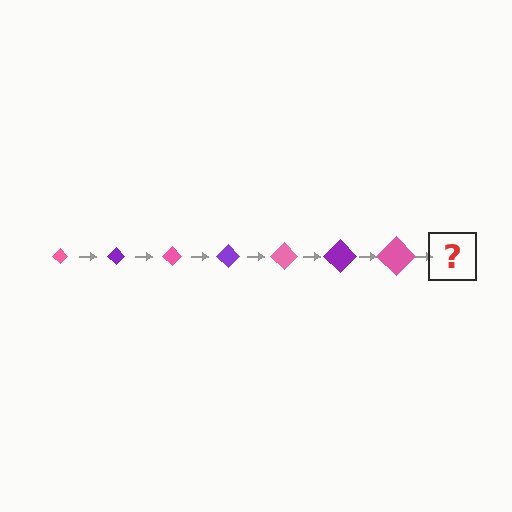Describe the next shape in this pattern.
It should be a purple diamond, larger than the previous one.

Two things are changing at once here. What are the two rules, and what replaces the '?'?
The two rules are that the diamond grows larger each step and the color cycles through pink and purple. The '?' should be a purple diamond, larger than the previous one.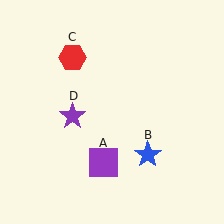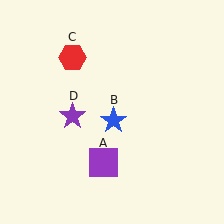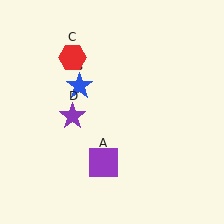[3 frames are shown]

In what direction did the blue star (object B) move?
The blue star (object B) moved up and to the left.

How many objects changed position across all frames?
1 object changed position: blue star (object B).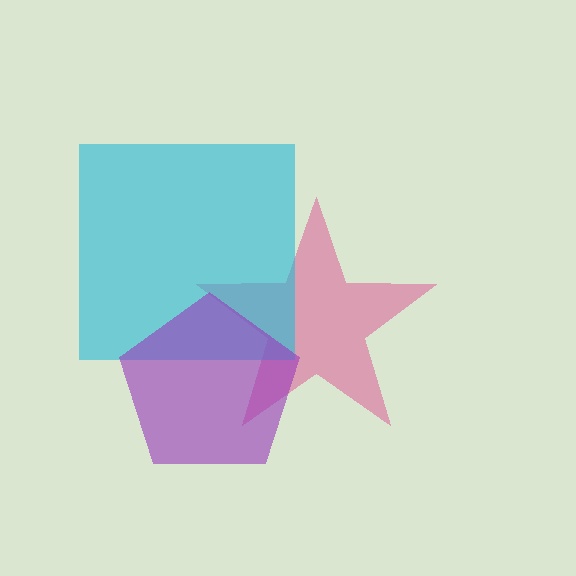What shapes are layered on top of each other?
The layered shapes are: a pink star, a cyan square, a purple pentagon.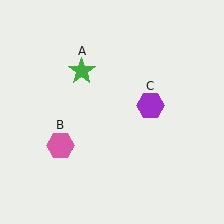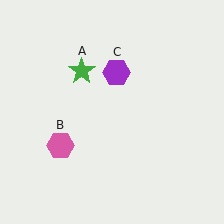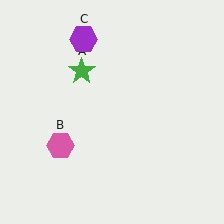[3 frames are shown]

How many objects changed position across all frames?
1 object changed position: purple hexagon (object C).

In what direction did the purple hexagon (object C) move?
The purple hexagon (object C) moved up and to the left.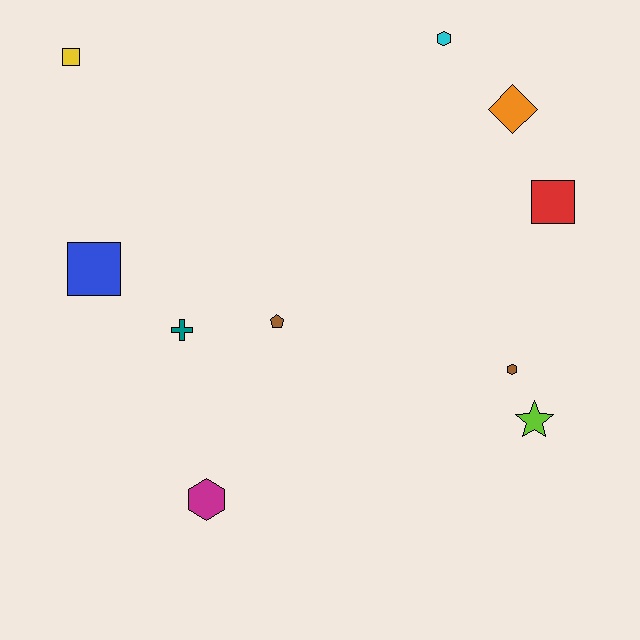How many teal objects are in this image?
There is 1 teal object.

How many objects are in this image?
There are 10 objects.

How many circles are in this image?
There are no circles.